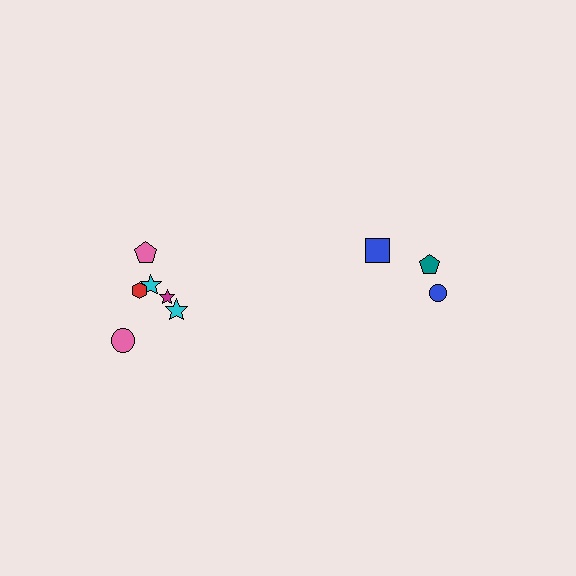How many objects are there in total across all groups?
There are 9 objects.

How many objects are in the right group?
There are 3 objects.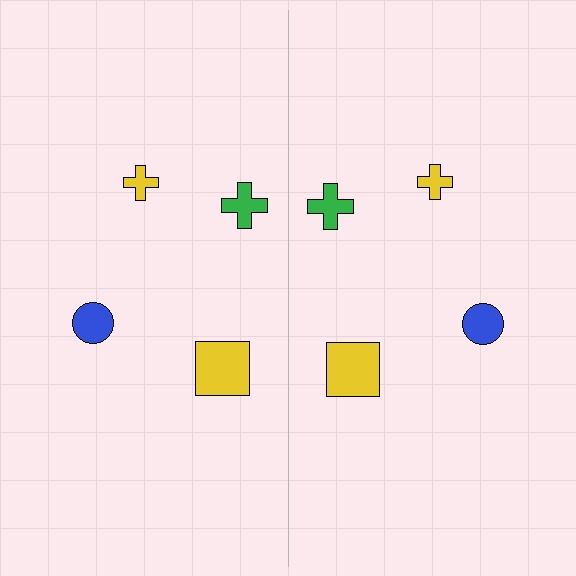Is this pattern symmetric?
Yes, this pattern has bilateral (reflection) symmetry.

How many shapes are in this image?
There are 8 shapes in this image.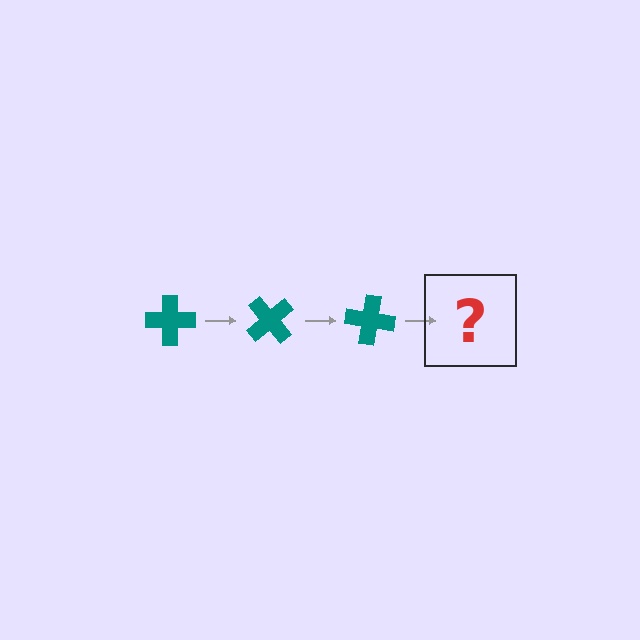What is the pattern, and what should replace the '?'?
The pattern is that the cross rotates 50 degrees each step. The '?' should be a teal cross rotated 150 degrees.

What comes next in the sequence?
The next element should be a teal cross rotated 150 degrees.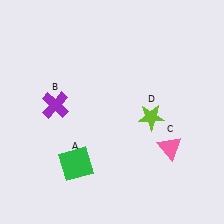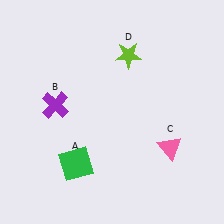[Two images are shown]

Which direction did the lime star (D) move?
The lime star (D) moved up.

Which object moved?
The lime star (D) moved up.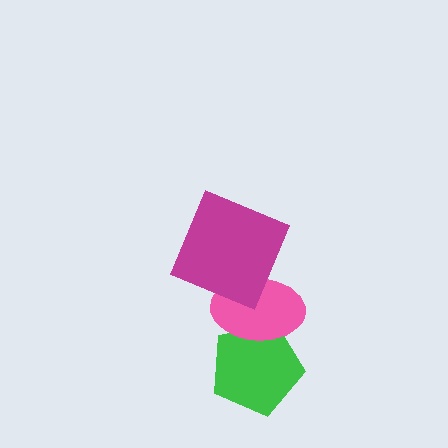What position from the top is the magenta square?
The magenta square is 1st from the top.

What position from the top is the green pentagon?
The green pentagon is 3rd from the top.